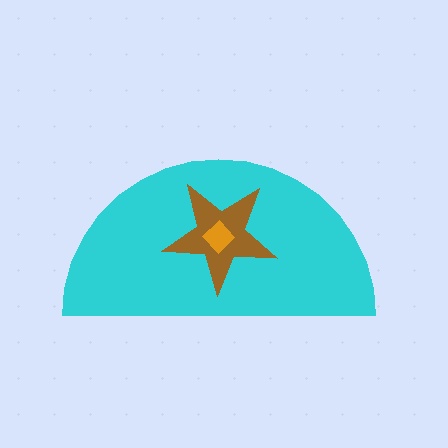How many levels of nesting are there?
3.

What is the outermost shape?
The cyan semicircle.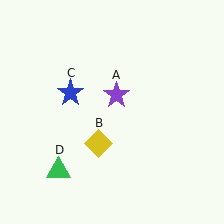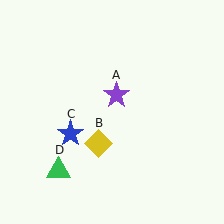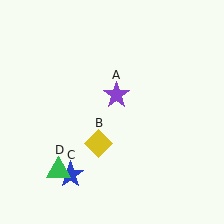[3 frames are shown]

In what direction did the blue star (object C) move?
The blue star (object C) moved down.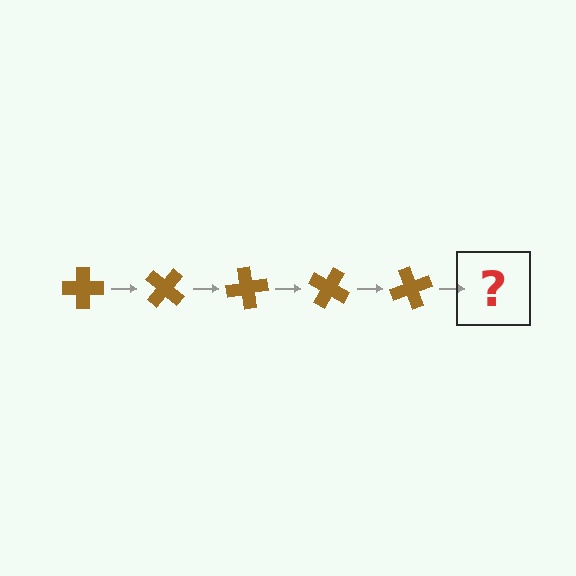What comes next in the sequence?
The next element should be a brown cross rotated 200 degrees.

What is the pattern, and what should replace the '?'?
The pattern is that the cross rotates 40 degrees each step. The '?' should be a brown cross rotated 200 degrees.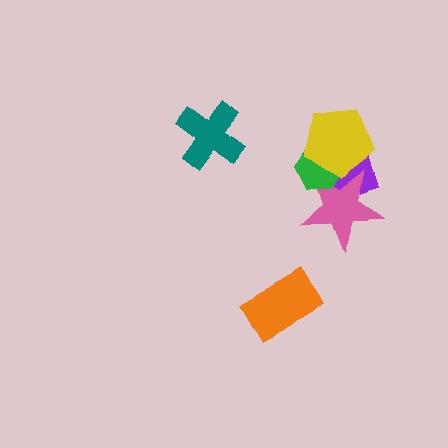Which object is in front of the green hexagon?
The yellow pentagon is in front of the green hexagon.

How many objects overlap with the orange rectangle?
0 objects overlap with the orange rectangle.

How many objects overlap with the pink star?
3 objects overlap with the pink star.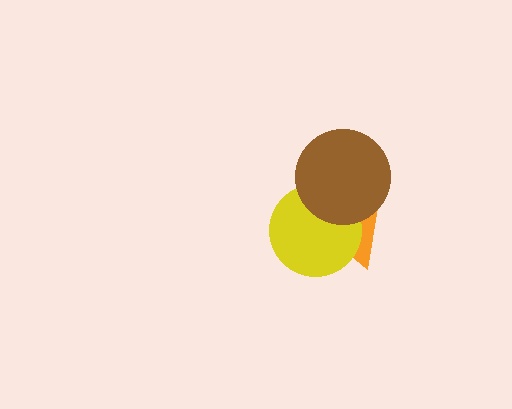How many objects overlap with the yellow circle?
2 objects overlap with the yellow circle.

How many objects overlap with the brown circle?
2 objects overlap with the brown circle.